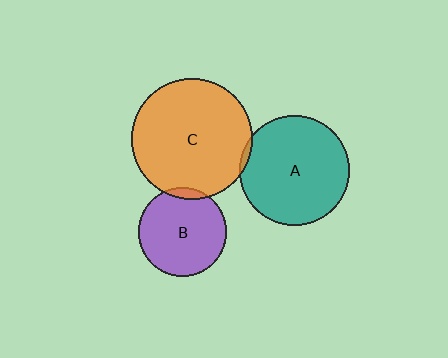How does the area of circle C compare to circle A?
Approximately 1.2 times.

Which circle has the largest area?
Circle C (orange).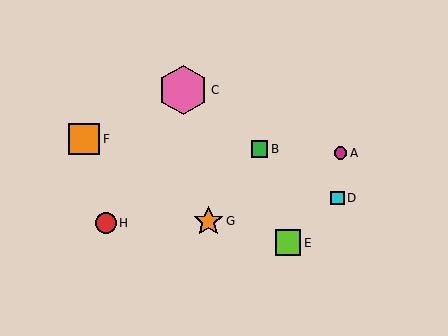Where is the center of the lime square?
The center of the lime square is at (288, 243).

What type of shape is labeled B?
Shape B is a green square.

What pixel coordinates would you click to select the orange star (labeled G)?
Click at (208, 221) to select the orange star G.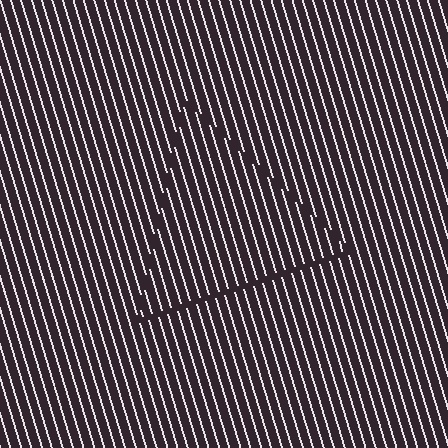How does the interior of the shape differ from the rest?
The interior of the shape contains the same grating, shifted by half a period — the contour is defined by the phase discontinuity where line-ends from the inner and outer gratings abut.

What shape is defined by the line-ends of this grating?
An illusory triangle. The interior of the shape contains the same grating, shifted by half a period — the contour is defined by the phase discontinuity where line-ends from the inner and outer gratings abut.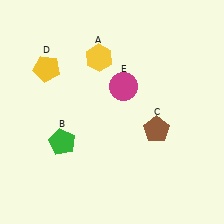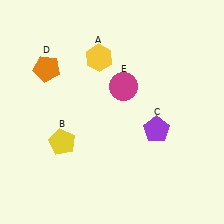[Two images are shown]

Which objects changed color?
B changed from green to yellow. C changed from brown to purple. D changed from yellow to orange.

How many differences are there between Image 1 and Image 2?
There are 3 differences between the two images.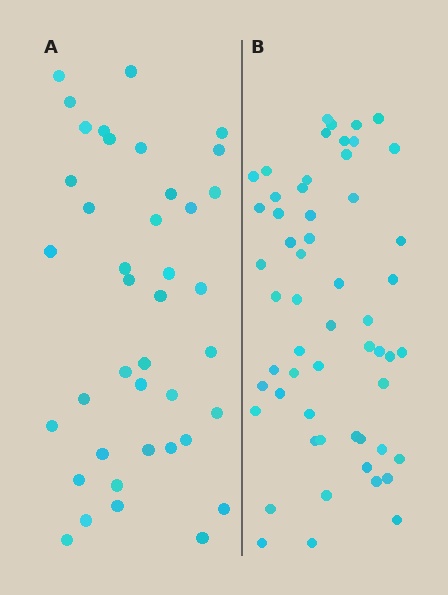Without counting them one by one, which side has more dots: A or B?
Region B (the right region) has more dots.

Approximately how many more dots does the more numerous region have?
Region B has approximately 15 more dots than region A.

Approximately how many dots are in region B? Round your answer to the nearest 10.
About 60 dots. (The exact count is 56, which rounds to 60.)